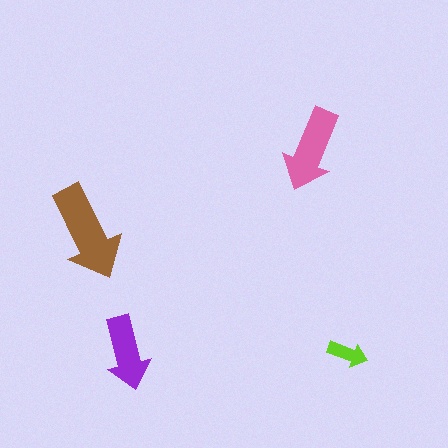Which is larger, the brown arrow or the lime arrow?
The brown one.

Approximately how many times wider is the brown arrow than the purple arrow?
About 1.5 times wider.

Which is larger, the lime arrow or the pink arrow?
The pink one.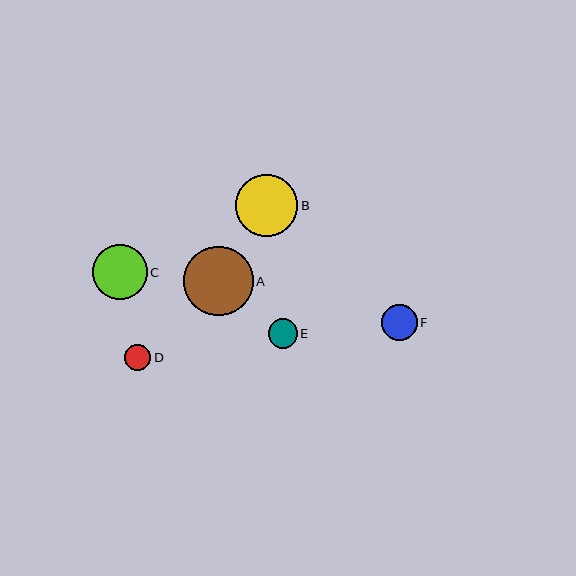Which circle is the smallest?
Circle D is the smallest with a size of approximately 27 pixels.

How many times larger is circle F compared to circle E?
Circle F is approximately 1.2 times the size of circle E.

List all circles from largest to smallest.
From largest to smallest: A, B, C, F, E, D.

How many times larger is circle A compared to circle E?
Circle A is approximately 2.4 times the size of circle E.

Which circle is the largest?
Circle A is the largest with a size of approximately 70 pixels.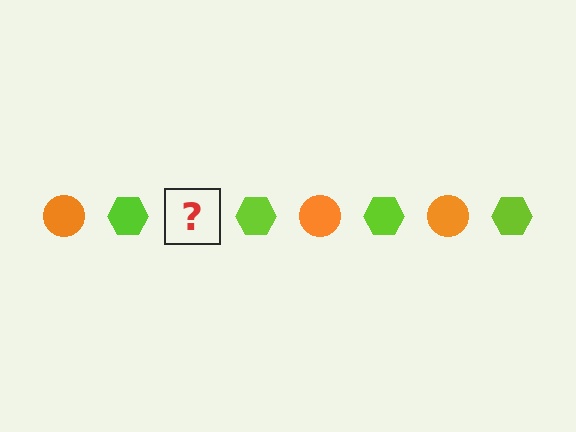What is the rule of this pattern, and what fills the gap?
The rule is that the pattern alternates between orange circle and lime hexagon. The gap should be filled with an orange circle.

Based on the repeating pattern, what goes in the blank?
The blank should be an orange circle.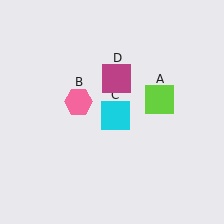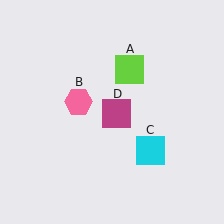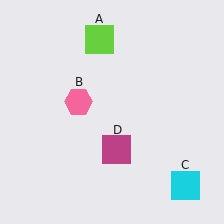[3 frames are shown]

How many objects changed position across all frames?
3 objects changed position: lime square (object A), cyan square (object C), magenta square (object D).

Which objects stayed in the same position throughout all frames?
Pink hexagon (object B) remained stationary.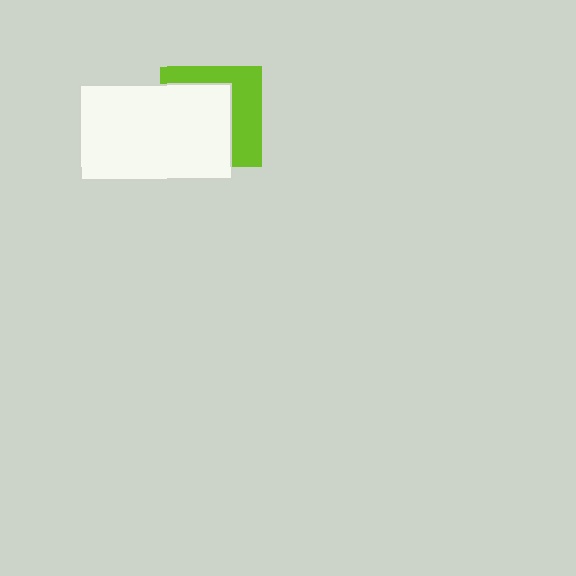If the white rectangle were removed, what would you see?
You would see the complete lime square.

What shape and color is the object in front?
The object in front is a white rectangle.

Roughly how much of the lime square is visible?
A small part of it is visible (roughly 42%).